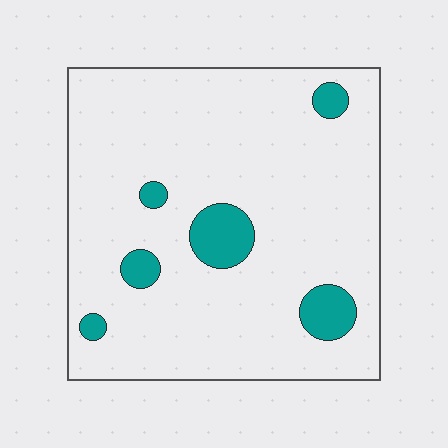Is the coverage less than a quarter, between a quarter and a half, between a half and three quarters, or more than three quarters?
Less than a quarter.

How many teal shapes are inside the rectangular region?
6.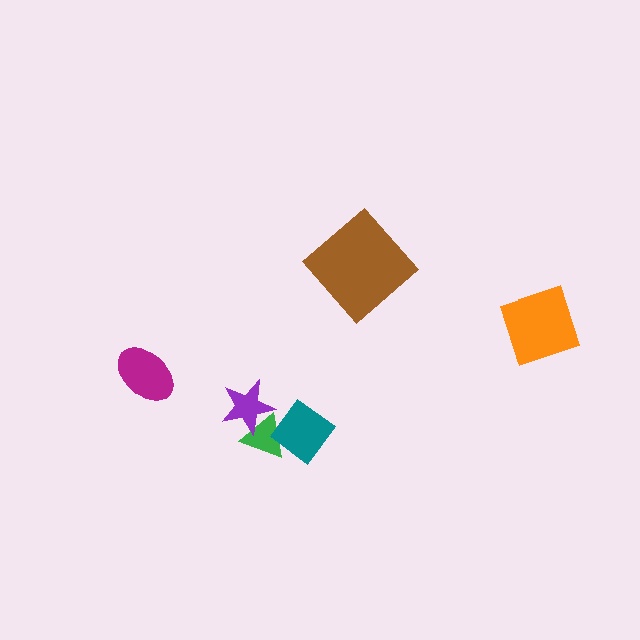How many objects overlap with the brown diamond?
0 objects overlap with the brown diamond.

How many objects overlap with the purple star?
1 object overlaps with the purple star.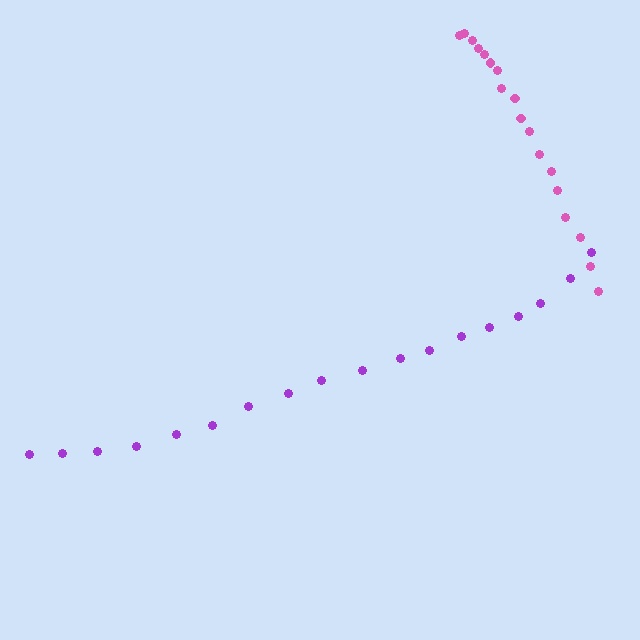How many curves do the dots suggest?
There are 2 distinct paths.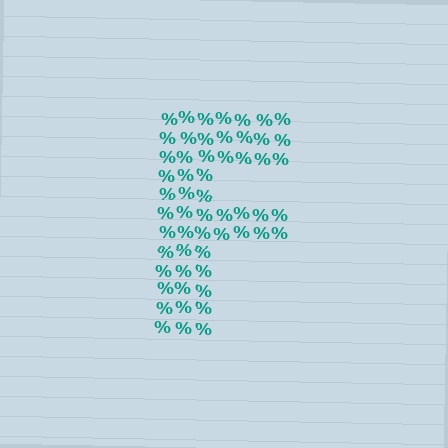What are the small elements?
The small elements are percent signs.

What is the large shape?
The large shape is the letter F.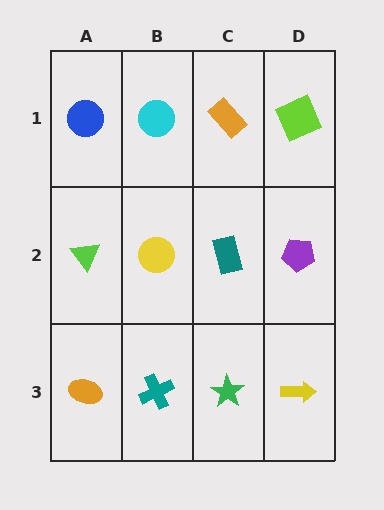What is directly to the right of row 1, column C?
A lime square.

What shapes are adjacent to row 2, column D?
A lime square (row 1, column D), a yellow arrow (row 3, column D), a teal rectangle (row 2, column C).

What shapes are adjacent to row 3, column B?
A yellow circle (row 2, column B), an orange ellipse (row 3, column A), a green star (row 3, column C).